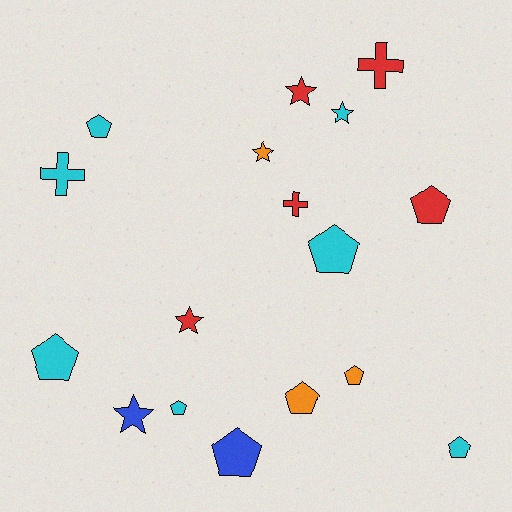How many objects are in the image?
There are 17 objects.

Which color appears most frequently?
Cyan, with 7 objects.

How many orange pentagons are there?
There are 2 orange pentagons.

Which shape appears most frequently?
Pentagon, with 9 objects.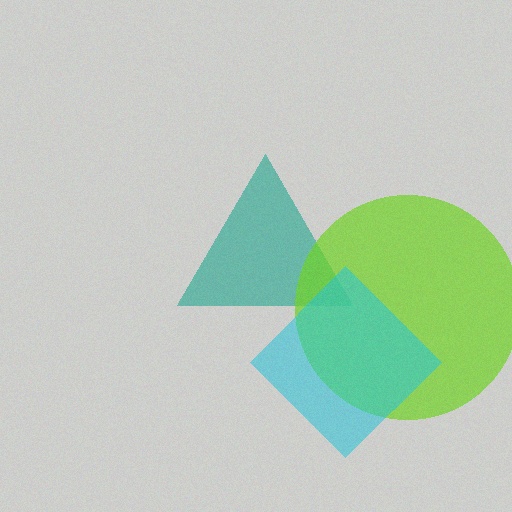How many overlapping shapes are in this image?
There are 3 overlapping shapes in the image.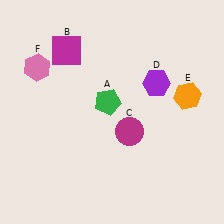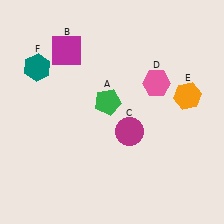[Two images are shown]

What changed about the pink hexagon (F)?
In Image 1, F is pink. In Image 2, it changed to teal.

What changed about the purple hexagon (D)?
In Image 1, D is purple. In Image 2, it changed to pink.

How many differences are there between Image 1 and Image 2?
There are 2 differences between the two images.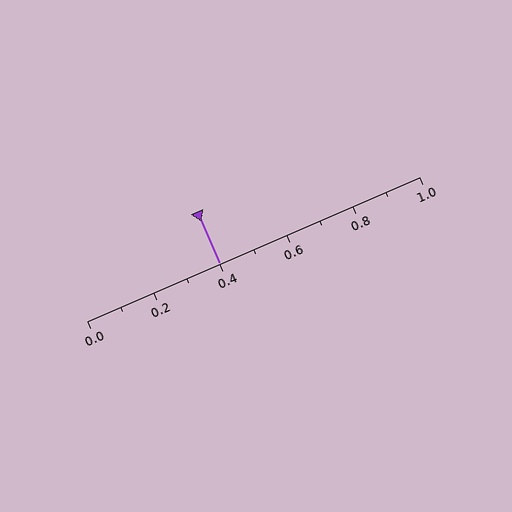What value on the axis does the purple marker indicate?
The marker indicates approximately 0.4.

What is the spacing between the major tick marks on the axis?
The major ticks are spaced 0.2 apart.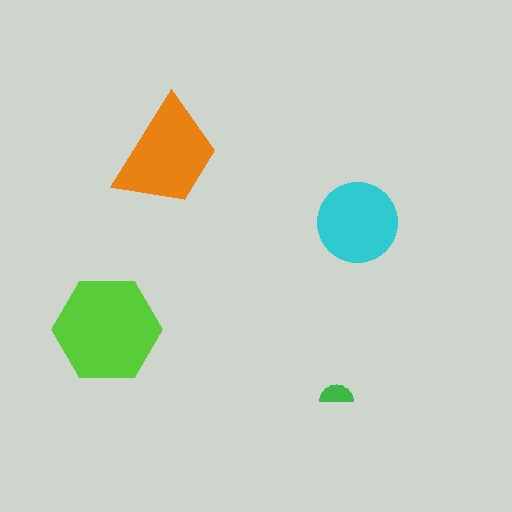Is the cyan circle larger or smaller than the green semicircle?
Larger.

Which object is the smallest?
The green semicircle.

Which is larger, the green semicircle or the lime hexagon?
The lime hexagon.